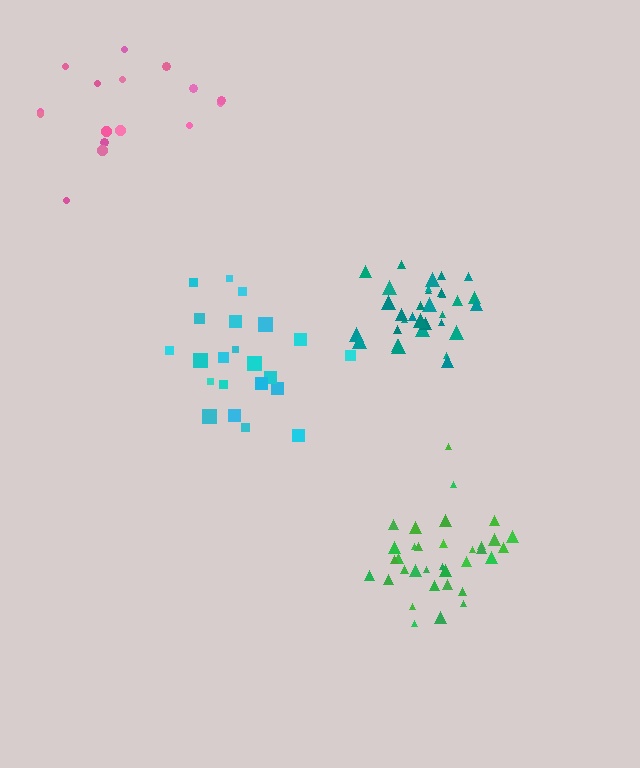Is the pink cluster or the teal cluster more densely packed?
Teal.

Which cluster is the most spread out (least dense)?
Pink.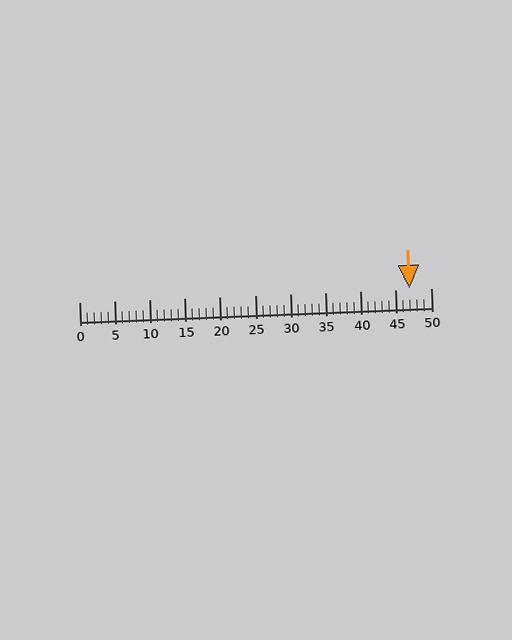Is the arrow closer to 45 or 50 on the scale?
The arrow is closer to 45.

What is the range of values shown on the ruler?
The ruler shows values from 0 to 50.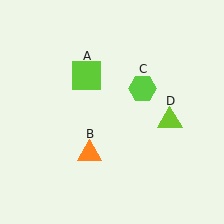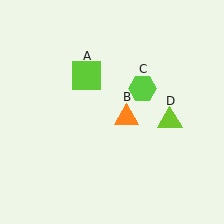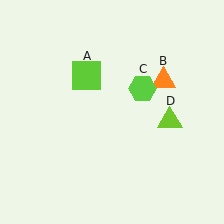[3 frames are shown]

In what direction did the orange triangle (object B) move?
The orange triangle (object B) moved up and to the right.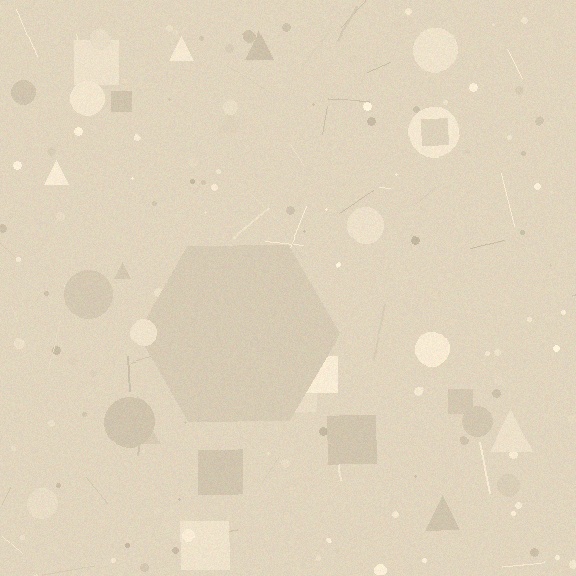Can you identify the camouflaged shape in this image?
The camouflaged shape is a hexagon.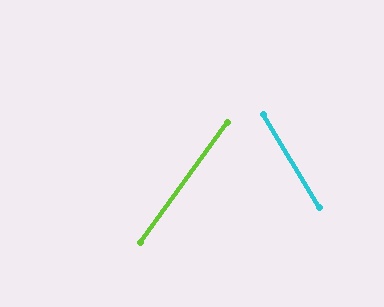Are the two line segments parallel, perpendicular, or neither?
Neither parallel nor perpendicular — they differ by about 67°.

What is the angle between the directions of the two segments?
Approximately 67 degrees.